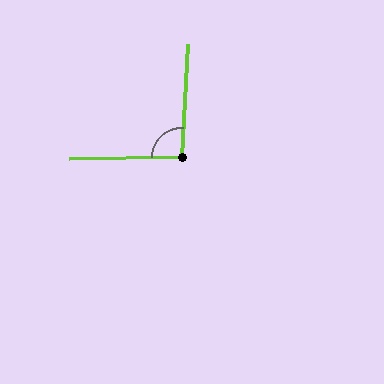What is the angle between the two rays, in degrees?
Approximately 94 degrees.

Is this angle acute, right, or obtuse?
It is approximately a right angle.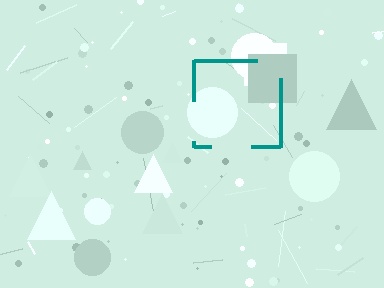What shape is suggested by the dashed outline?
The dashed outline suggests a square.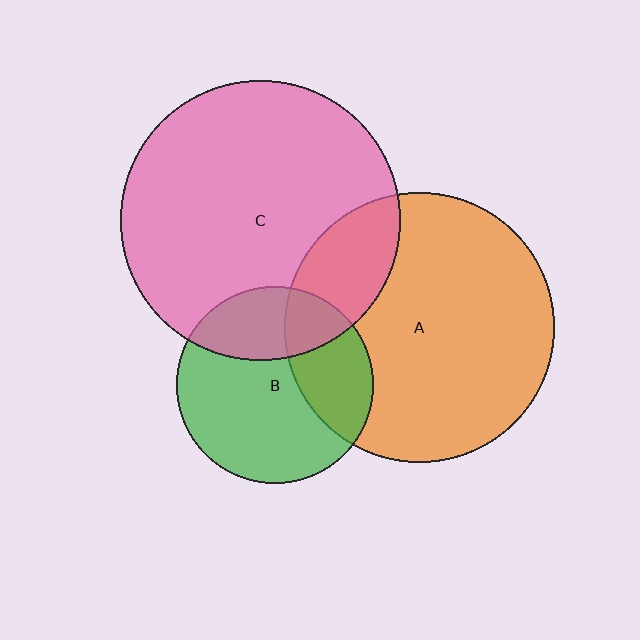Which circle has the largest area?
Circle C (pink).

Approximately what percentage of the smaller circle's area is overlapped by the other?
Approximately 30%.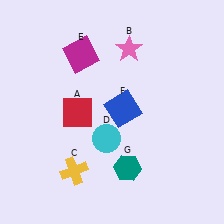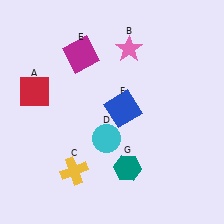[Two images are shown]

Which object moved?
The red square (A) moved left.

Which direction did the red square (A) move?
The red square (A) moved left.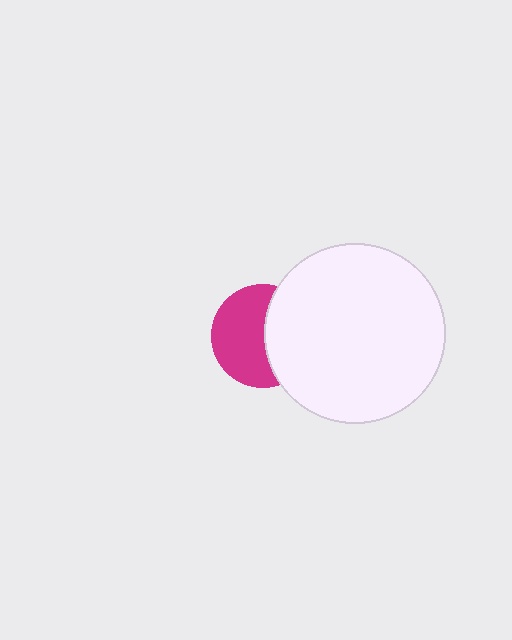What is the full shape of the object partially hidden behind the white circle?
The partially hidden object is a magenta circle.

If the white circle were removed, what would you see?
You would see the complete magenta circle.